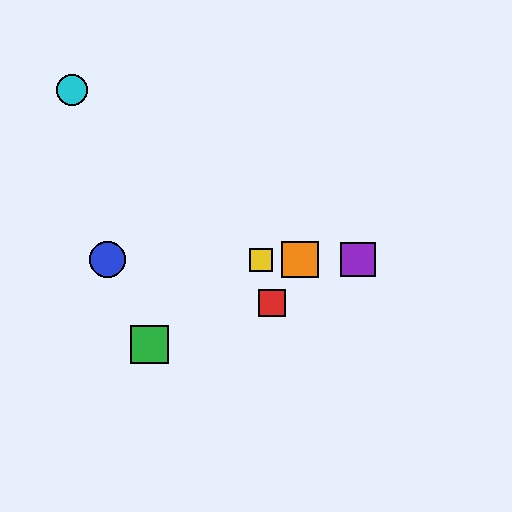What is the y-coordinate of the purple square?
The purple square is at y≈260.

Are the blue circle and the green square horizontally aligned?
No, the blue circle is at y≈260 and the green square is at y≈345.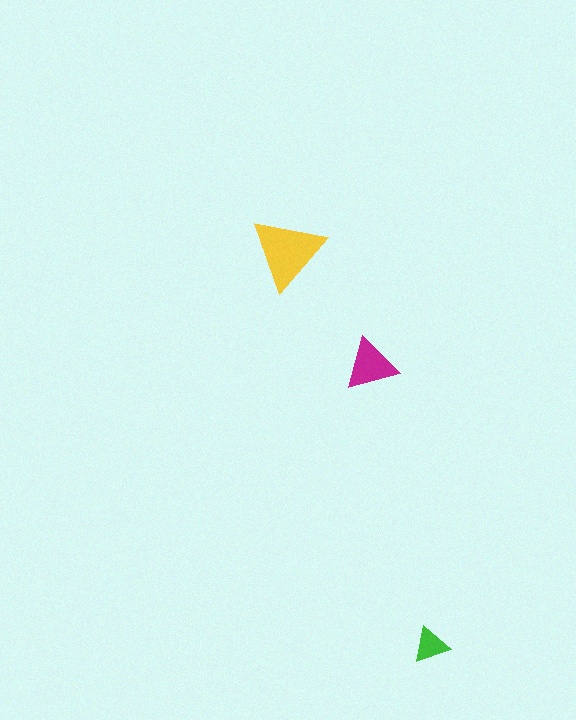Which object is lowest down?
The green triangle is bottommost.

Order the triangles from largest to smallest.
the yellow one, the magenta one, the green one.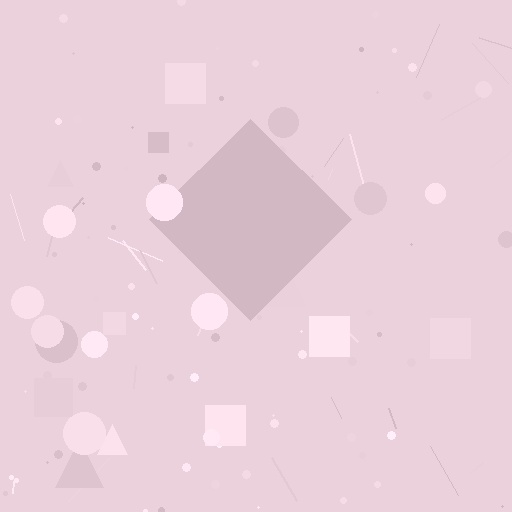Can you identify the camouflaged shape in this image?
The camouflaged shape is a diamond.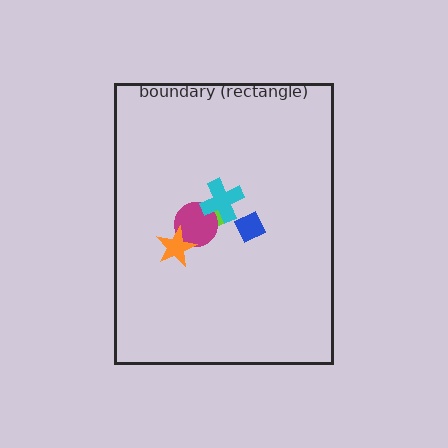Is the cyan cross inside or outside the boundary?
Inside.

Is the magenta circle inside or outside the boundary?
Inside.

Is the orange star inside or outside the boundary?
Inside.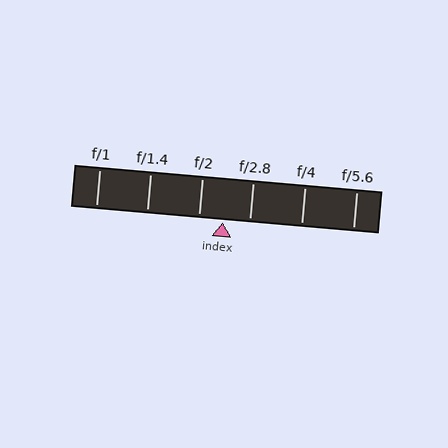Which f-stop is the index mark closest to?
The index mark is closest to f/2.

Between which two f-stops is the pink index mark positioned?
The index mark is between f/2 and f/2.8.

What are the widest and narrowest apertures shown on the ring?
The widest aperture shown is f/1 and the narrowest is f/5.6.